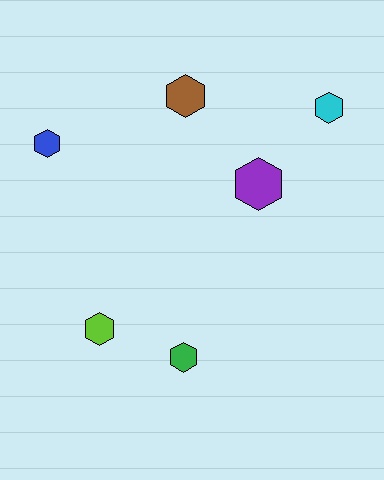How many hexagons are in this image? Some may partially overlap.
There are 6 hexagons.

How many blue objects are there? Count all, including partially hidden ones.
There is 1 blue object.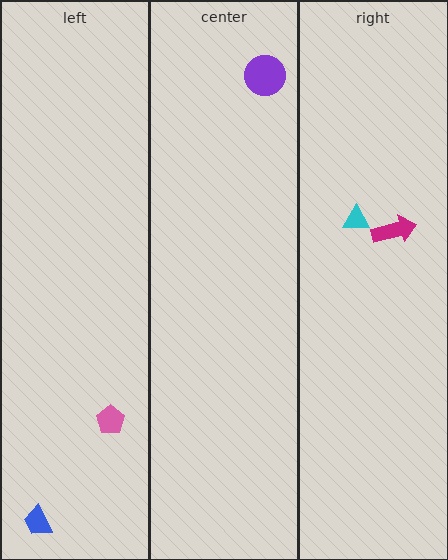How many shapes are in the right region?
2.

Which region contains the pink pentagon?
The left region.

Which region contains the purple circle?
The center region.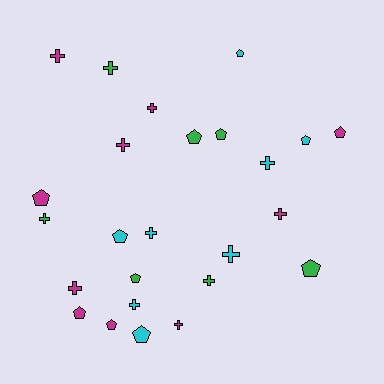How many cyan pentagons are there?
There are 4 cyan pentagons.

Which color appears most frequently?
Magenta, with 10 objects.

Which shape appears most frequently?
Cross, with 13 objects.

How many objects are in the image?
There are 25 objects.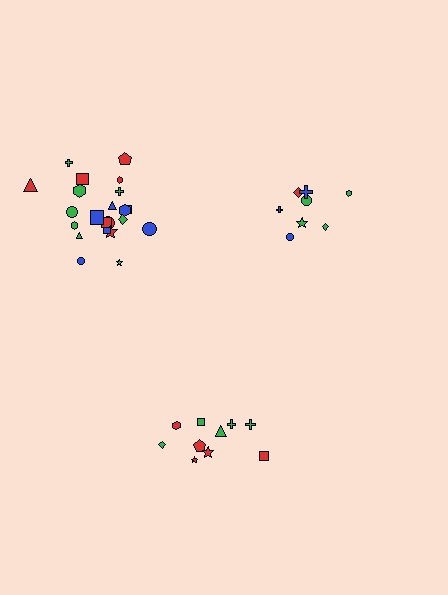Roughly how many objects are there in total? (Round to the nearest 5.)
Roughly 40 objects in total.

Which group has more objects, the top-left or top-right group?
The top-left group.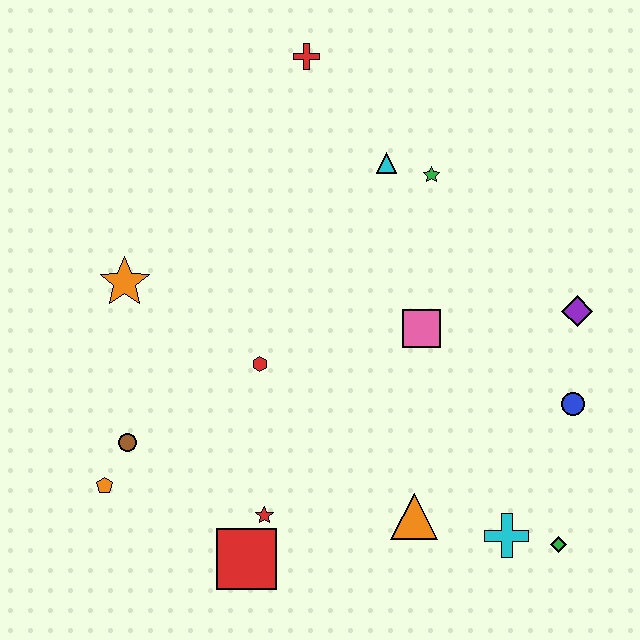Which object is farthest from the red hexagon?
The green diamond is farthest from the red hexagon.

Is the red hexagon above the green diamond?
Yes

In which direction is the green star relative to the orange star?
The green star is to the right of the orange star.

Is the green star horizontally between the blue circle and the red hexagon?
Yes